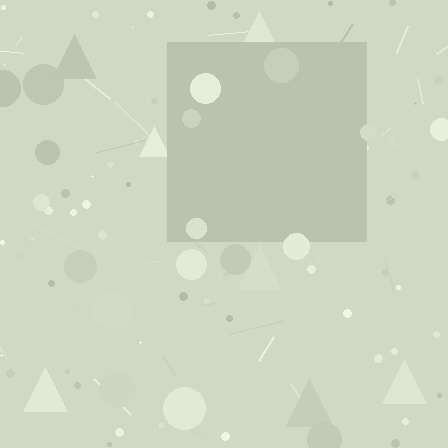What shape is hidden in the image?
A square is hidden in the image.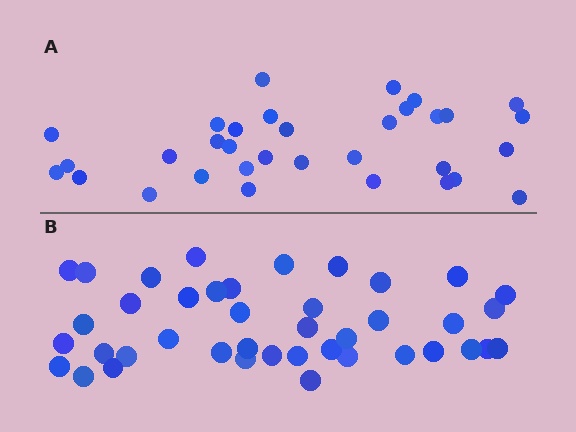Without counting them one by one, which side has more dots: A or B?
Region B (the bottom region) has more dots.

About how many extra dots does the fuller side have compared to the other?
Region B has roughly 8 or so more dots than region A.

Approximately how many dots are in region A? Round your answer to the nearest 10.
About 30 dots. (The exact count is 33, which rounds to 30.)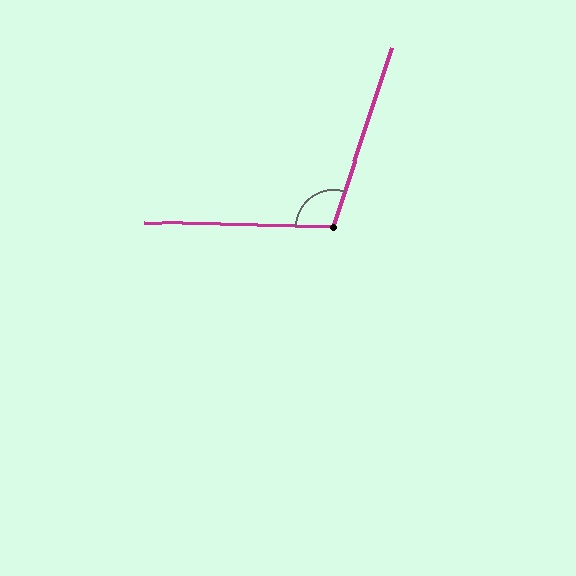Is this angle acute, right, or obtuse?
It is obtuse.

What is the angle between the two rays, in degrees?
Approximately 107 degrees.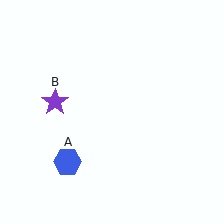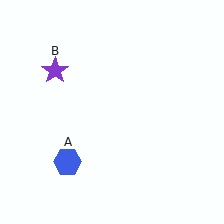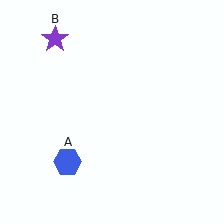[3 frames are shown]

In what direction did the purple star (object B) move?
The purple star (object B) moved up.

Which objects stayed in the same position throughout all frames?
Blue hexagon (object A) remained stationary.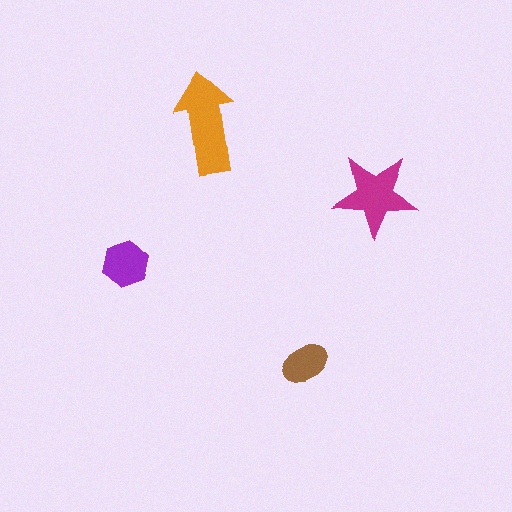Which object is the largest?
The orange arrow.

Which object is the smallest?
The brown ellipse.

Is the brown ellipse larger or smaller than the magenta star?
Smaller.